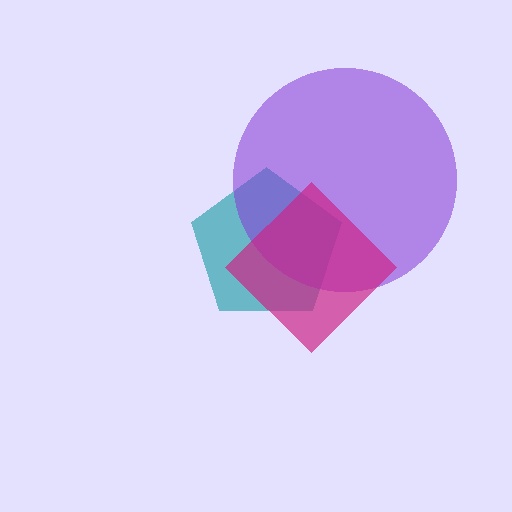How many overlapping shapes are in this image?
There are 3 overlapping shapes in the image.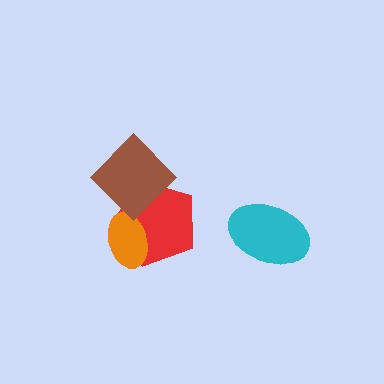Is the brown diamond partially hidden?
No, no other shape covers it.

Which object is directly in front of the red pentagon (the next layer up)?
The orange ellipse is directly in front of the red pentagon.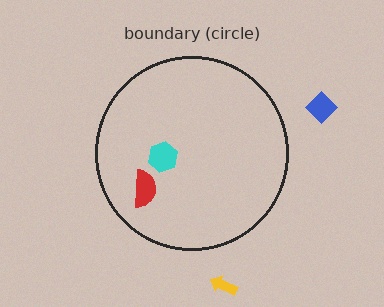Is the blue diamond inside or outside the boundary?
Outside.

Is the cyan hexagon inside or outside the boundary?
Inside.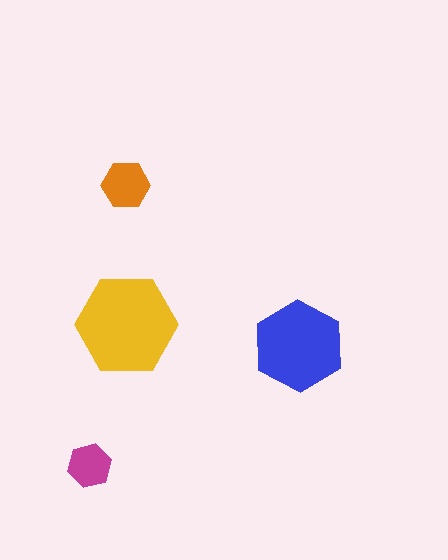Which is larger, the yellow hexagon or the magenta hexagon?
The yellow one.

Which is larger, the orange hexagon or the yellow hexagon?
The yellow one.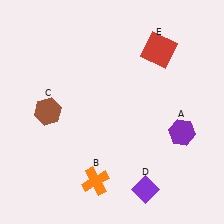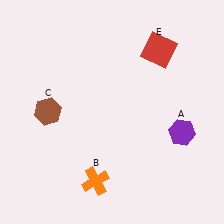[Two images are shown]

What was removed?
The purple diamond (D) was removed in Image 2.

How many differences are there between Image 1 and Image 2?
There is 1 difference between the two images.